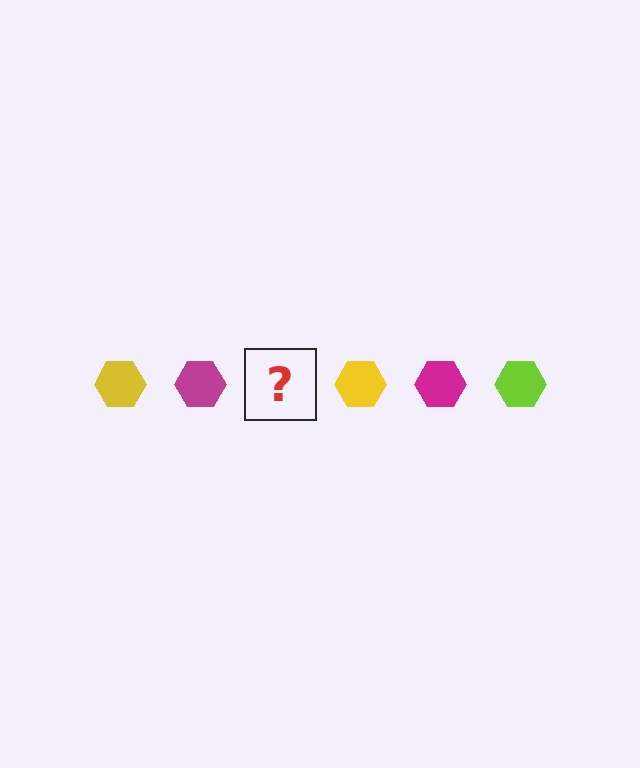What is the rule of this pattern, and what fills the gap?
The rule is that the pattern cycles through yellow, magenta, lime hexagons. The gap should be filled with a lime hexagon.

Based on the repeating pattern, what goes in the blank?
The blank should be a lime hexagon.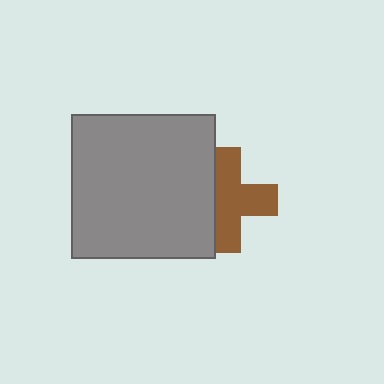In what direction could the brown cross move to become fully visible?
The brown cross could move right. That would shift it out from behind the gray square entirely.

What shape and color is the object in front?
The object in front is a gray square.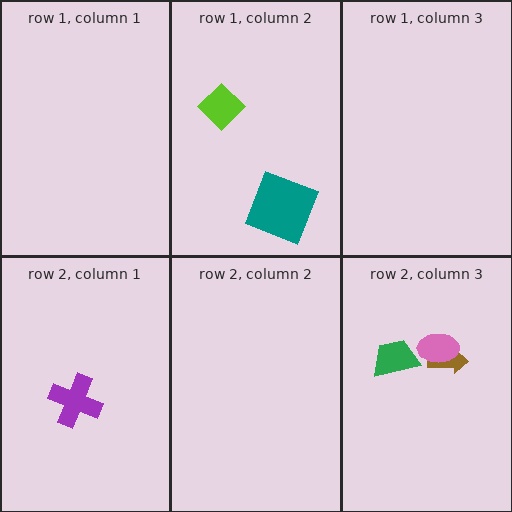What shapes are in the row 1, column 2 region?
The teal square, the lime diamond.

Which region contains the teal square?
The row 1, column 2 region.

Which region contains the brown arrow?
The row 2, column 3 region.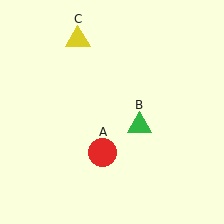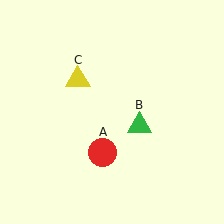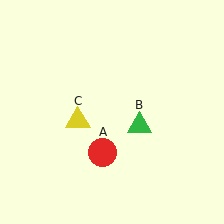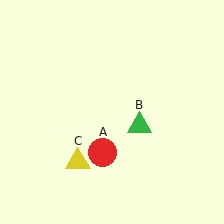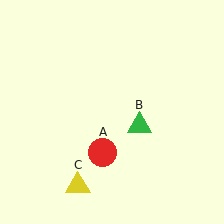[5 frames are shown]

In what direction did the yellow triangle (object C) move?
The yellow triangle (object C) moved down.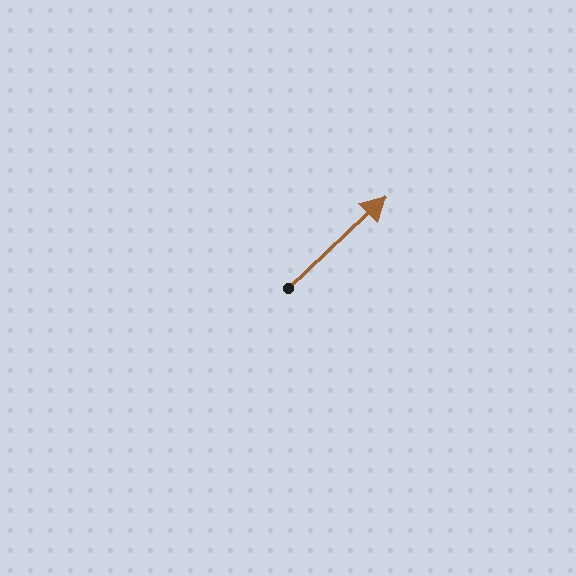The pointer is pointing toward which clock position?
Roughly 2 o'clock.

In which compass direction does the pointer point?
Northeast.